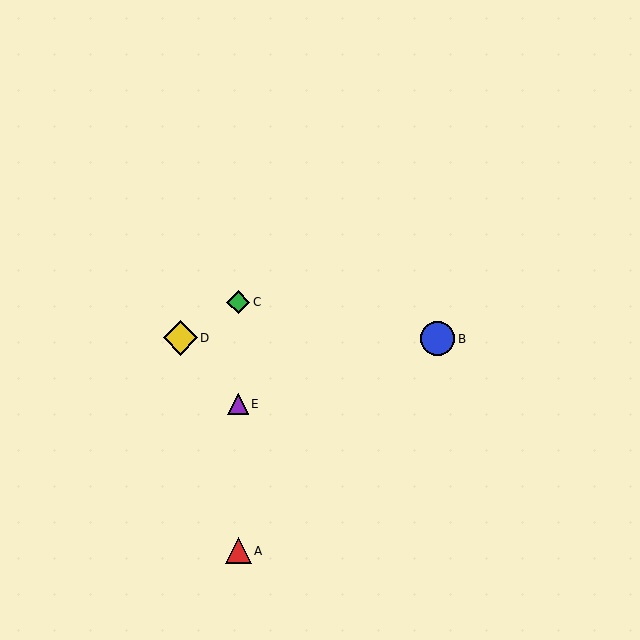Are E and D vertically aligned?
No, E is at x≈238 and D is at x≈180.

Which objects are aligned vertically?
Objects A, C, E are aligned vertically.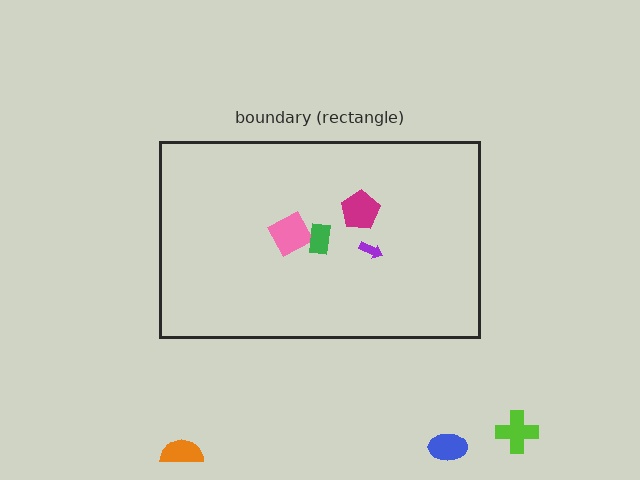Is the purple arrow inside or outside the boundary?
Inside.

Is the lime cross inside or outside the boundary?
Outside.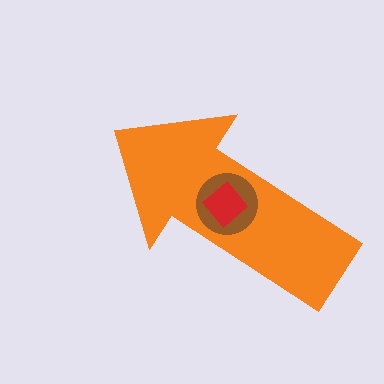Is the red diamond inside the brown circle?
Yes.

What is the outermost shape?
The orange arrow.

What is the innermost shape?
The red diamond.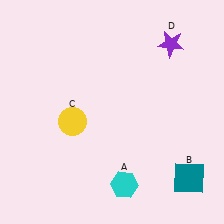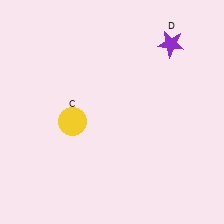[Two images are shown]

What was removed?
The teal square (B), the cyan hexagon (A) were removed in Image 2.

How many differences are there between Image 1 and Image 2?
There are 2 differences between the two images.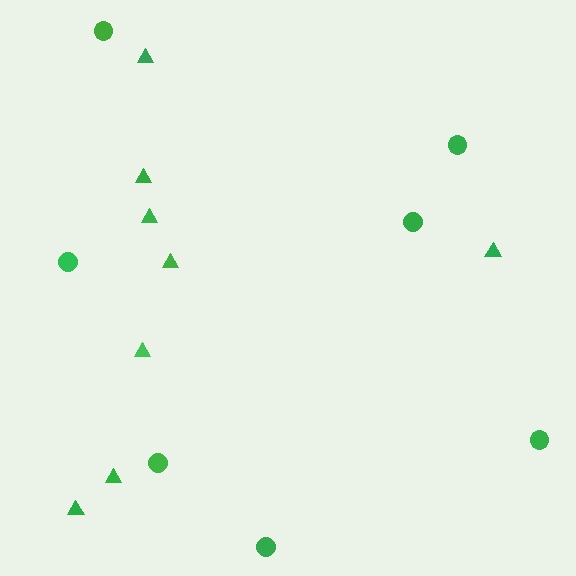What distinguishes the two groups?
There are 2 groups: one group of circles (7) and one group of triangles (8).